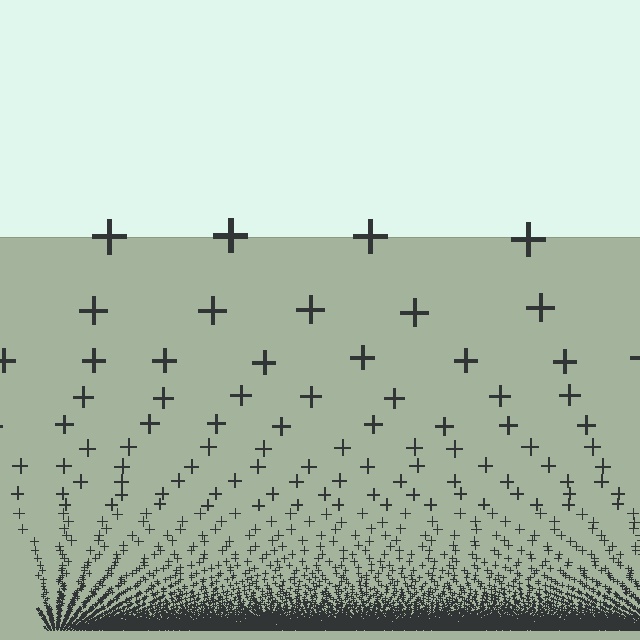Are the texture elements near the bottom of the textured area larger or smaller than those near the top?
Smaller. The gradient is inverted — elements near the bottom are smaller and denser.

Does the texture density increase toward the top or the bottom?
Density increases toward the bottom.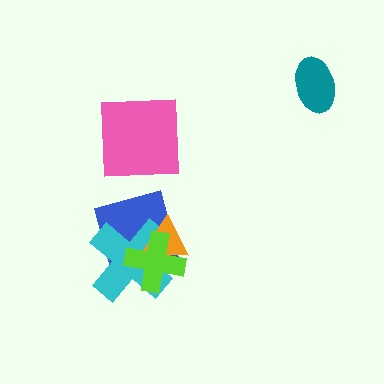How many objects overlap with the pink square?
0 objects overlap with the pink square.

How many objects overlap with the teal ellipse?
0 objects overlap with the teal ellipse.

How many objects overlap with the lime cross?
3 objects overlap with the lime cross.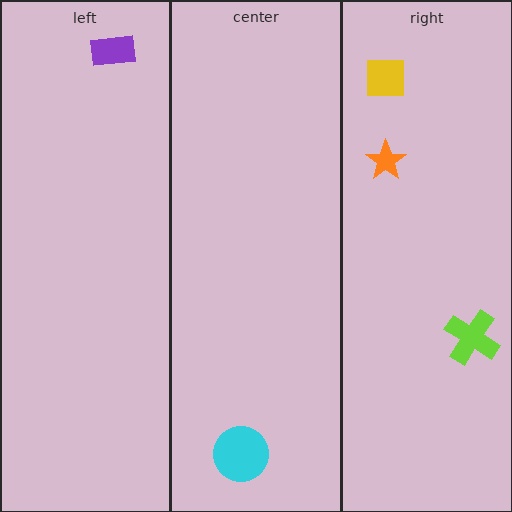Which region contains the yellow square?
The right region.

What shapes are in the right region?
The yellow square, the orange star, the lime cross.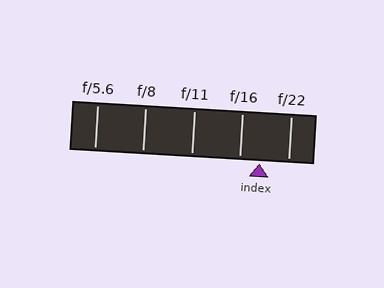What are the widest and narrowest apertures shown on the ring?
The widest aperture shown is f/5.6 and the narrowest is f/22.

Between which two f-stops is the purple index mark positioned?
The index mark is between f/16 and f/22.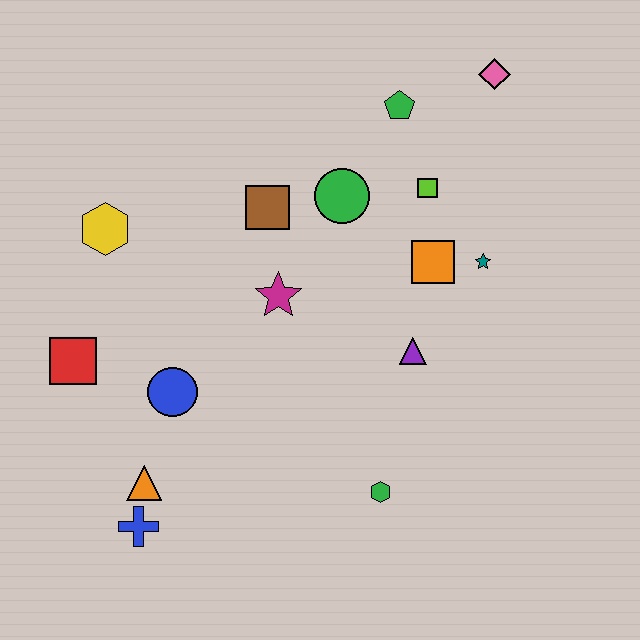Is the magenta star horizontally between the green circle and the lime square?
No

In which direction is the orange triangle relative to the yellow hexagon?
The orange triangle is below the yellow hexagon.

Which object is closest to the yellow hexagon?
The red square is closest to the yellow hexagon.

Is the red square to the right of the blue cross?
No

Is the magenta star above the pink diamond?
No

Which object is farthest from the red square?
The pink diamond is farthest from the red square.